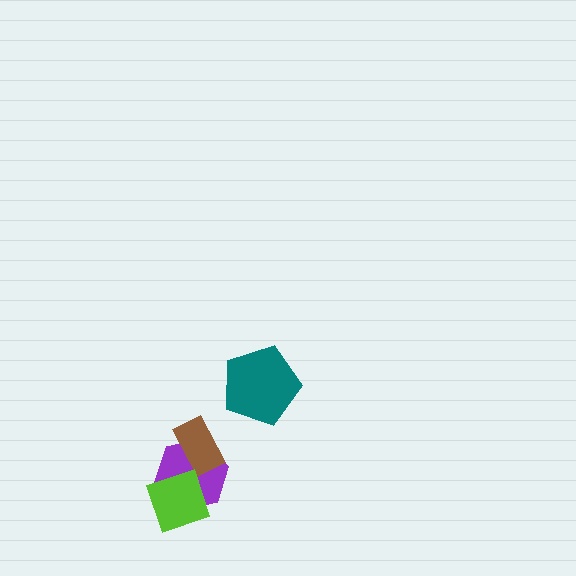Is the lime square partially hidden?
No, no other shape covers it.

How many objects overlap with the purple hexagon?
2 objects overlap with the purple hexagon.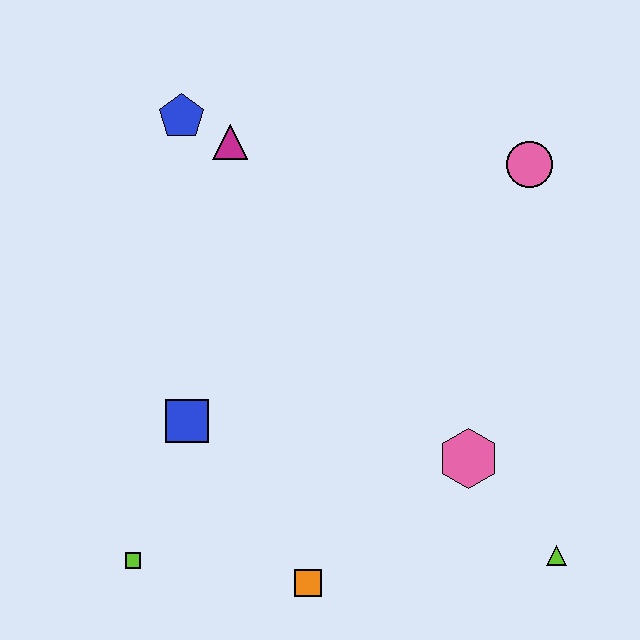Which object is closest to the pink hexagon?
The lime triangle is closest to the pink hexagon.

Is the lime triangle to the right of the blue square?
Yes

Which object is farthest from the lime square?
The pink circle is farthest from the lime square.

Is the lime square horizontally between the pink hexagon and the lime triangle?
No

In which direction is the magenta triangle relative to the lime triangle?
The magenta triangle is above the lime triangle.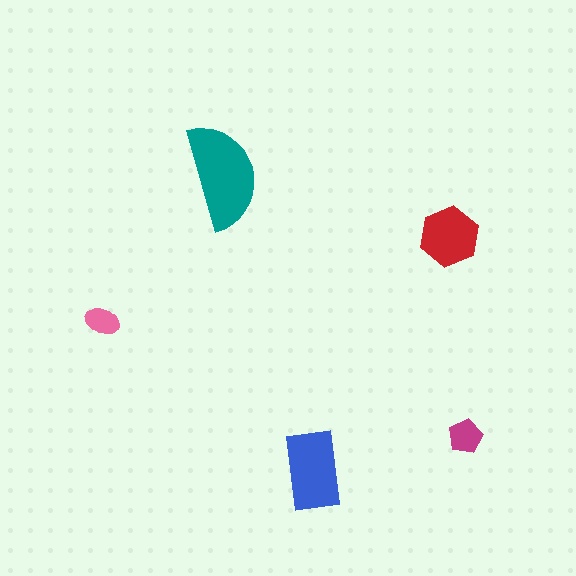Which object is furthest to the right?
The magenta pentagon is rightmost.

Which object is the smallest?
The pink ellipse.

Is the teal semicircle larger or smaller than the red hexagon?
Larger.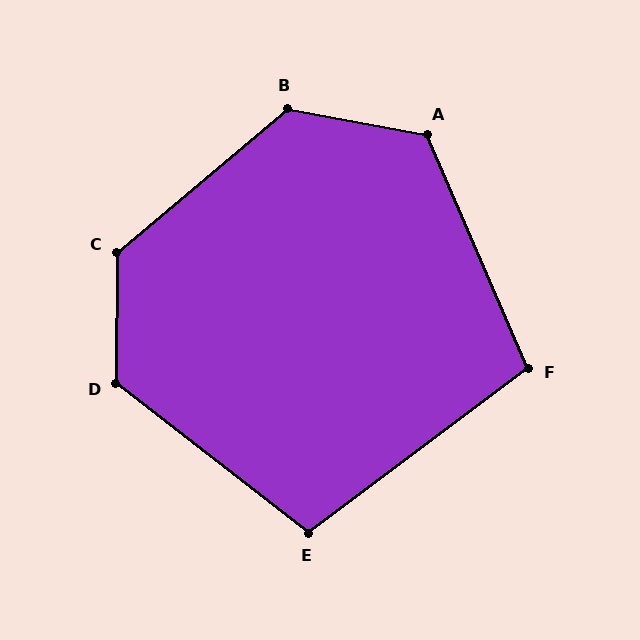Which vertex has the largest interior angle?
C, at approximately 131 degrees.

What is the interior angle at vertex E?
Approximately 105 degrees (obtuse).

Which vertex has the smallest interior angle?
F, at approximately 103 degrees.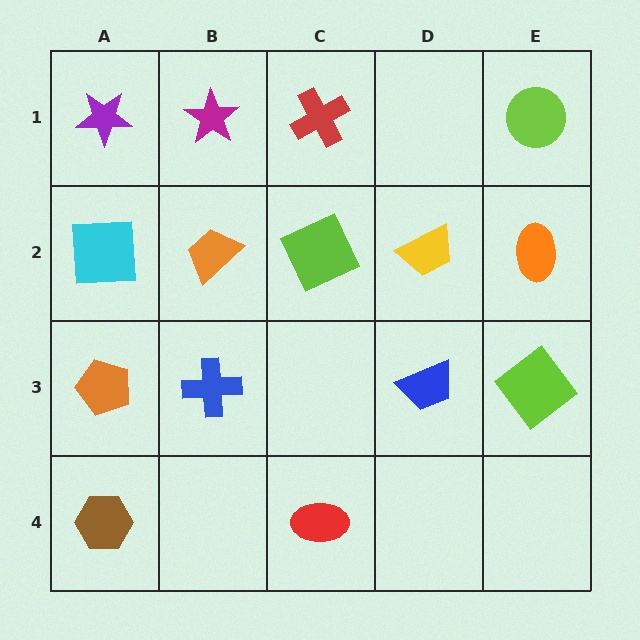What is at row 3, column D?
A blue trapezoid.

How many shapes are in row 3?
4 shapes.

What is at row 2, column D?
A yellow trapezoid.